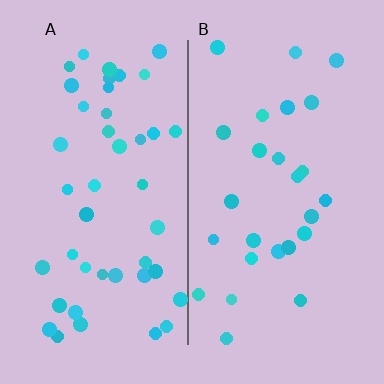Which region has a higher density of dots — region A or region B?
A (the left).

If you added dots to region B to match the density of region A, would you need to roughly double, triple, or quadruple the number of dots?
Approximately double.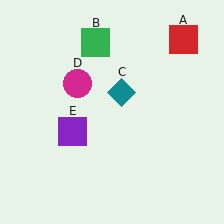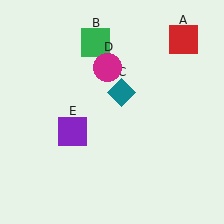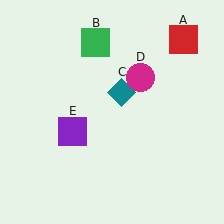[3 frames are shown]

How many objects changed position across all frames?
1 object changed position: magenta circle (object D).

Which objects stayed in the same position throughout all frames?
Red square (object A) and green square (object B) and teal diamond (object C) and purple square (object E) remained stationary.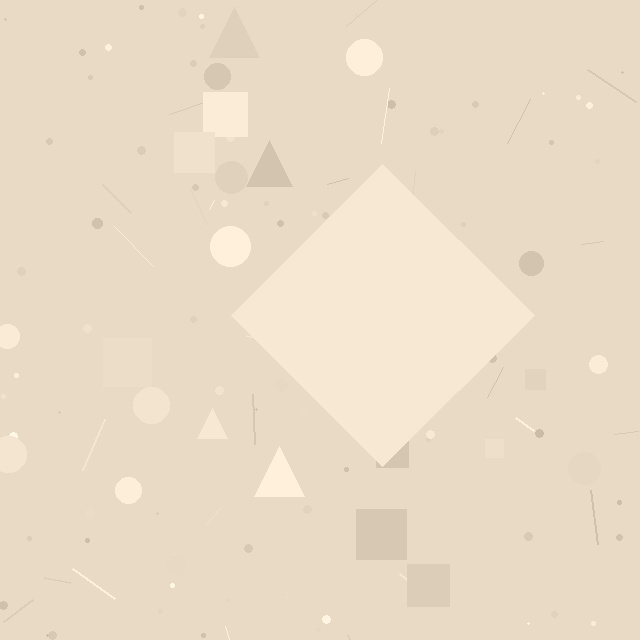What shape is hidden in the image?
A diamond is hidden in the image.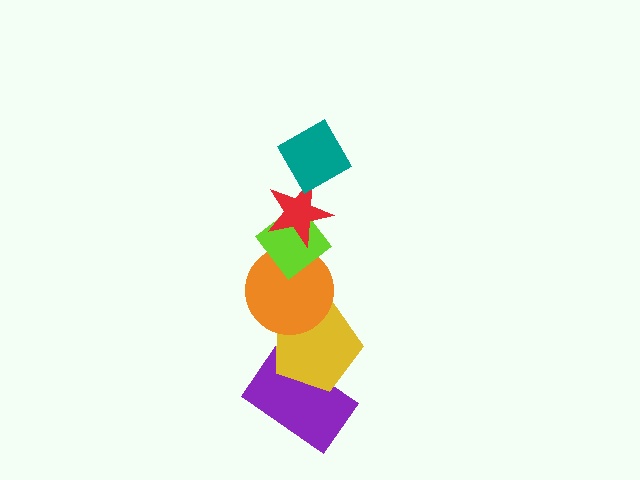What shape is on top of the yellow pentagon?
The orange circle is on top of the yellow pentagon.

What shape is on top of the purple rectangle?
The yellow pentagon is on top of the purple rectangle.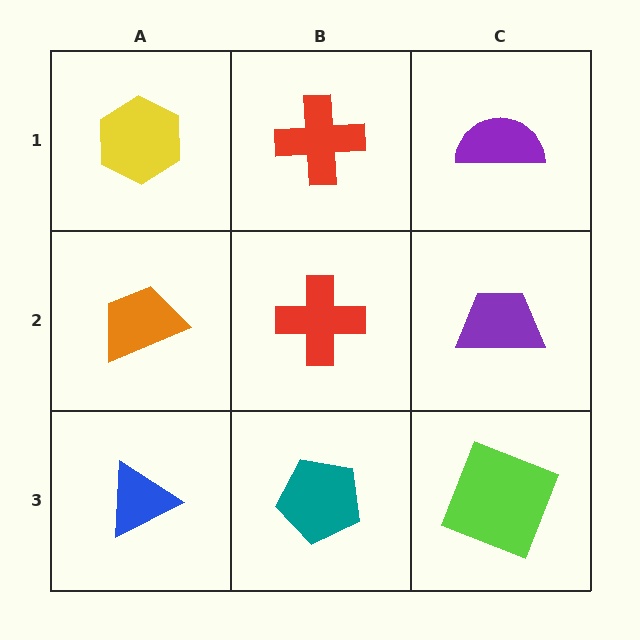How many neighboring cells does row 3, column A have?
2.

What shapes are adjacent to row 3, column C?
A purple trapezoid (row 2, column C), a teal pentagon (row 3, column B).